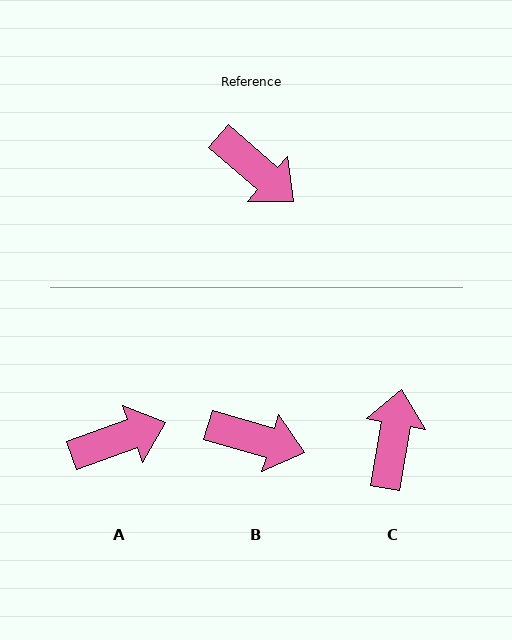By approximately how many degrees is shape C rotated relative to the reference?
Approximately 121 degrees counter-clockwise.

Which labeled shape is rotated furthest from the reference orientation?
C, about 121 degrees away.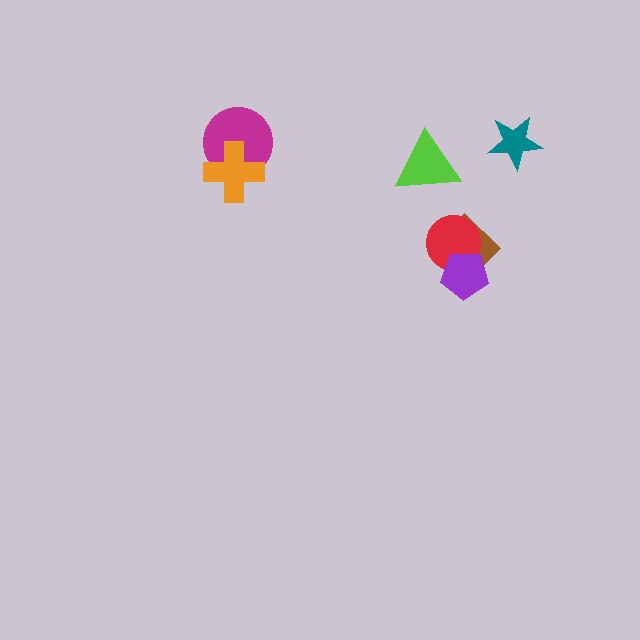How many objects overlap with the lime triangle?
0 objects overlap with the lime triangle.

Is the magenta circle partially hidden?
Yes, it is partially covered by another shape.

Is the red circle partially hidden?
Yes, it is partially covered by another shape.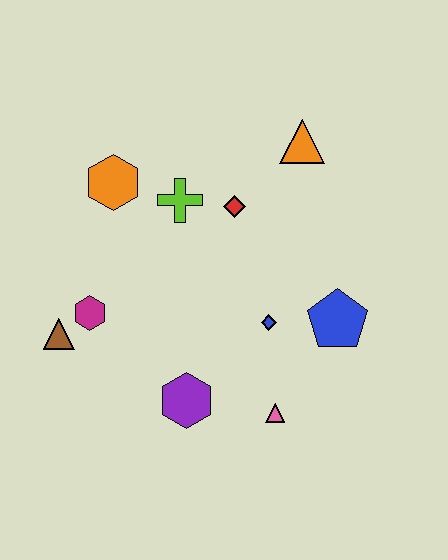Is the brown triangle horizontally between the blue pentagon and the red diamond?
No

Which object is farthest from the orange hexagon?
The pink triangle is farthest from the orange hexagon.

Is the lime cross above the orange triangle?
No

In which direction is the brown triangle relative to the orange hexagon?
The brown triangle is below the orange hexagon.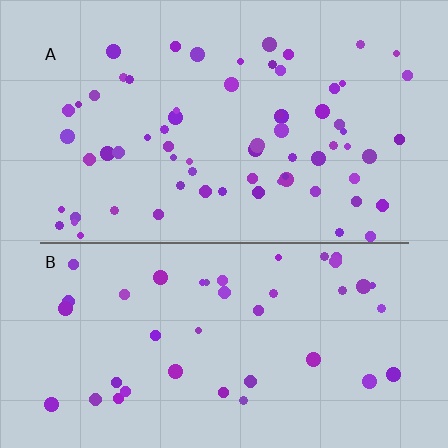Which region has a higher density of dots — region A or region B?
A (the top).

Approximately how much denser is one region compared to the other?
Approximately 1.6× — region A over region B.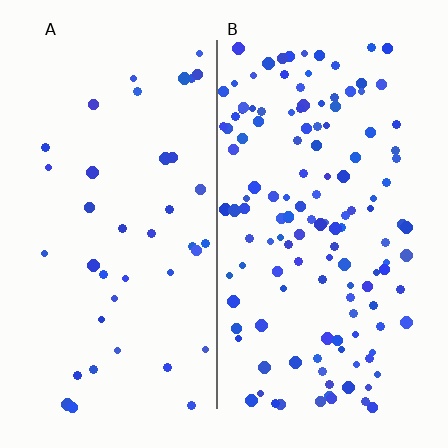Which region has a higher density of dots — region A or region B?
B (the right).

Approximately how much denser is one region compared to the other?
Approximately 3.3× — region B over region A.